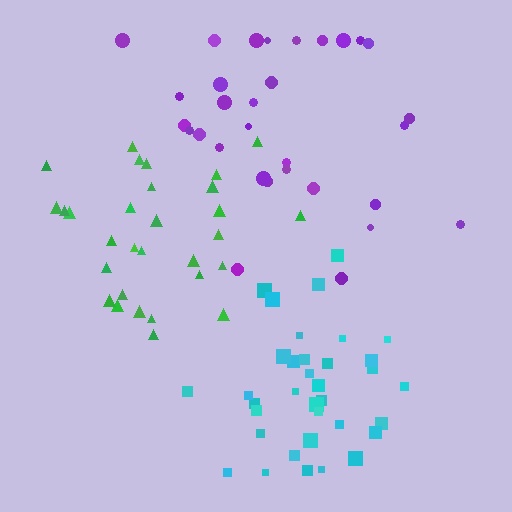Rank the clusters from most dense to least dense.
cyan, green, purple.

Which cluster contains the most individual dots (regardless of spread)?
Cyan (35).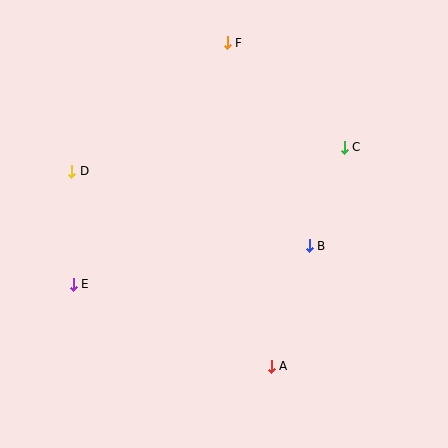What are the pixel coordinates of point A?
Point A is at (271, 366).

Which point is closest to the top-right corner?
Point C is closest to the top-right corner.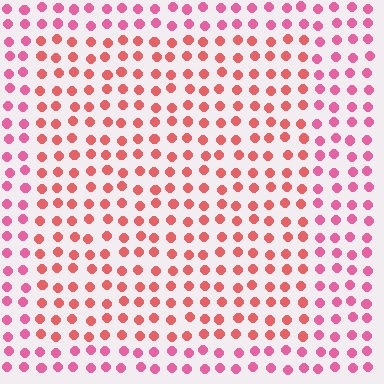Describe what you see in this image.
The image is filled with small pink elements in a uniform arrangement. A rectangle-shaped region is visible where the elements are tinted to a slightly different hue, forming a subtle color boundary.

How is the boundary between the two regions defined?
The boundary is defined purely by a slight shift in hue (about 28 degrees). Spacing, size, and orientation are identical on both sides.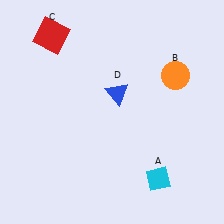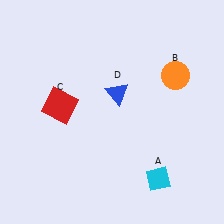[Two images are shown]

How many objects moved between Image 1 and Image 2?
1 object moved between the two images.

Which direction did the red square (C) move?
The red square (C) moved down.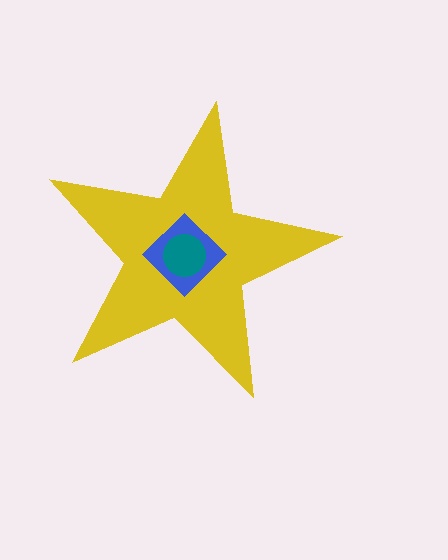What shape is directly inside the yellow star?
The blue diamond.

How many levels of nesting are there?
3.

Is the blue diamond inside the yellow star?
Yes.